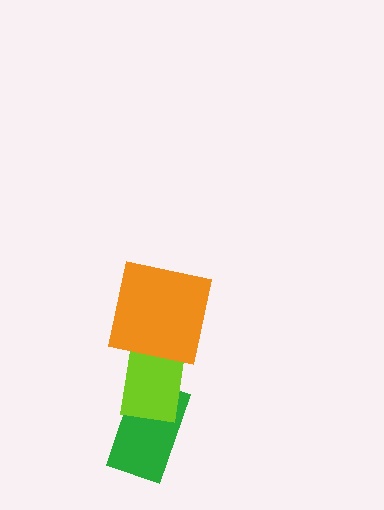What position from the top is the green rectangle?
The green rectangle is 3rd from the top.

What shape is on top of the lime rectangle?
The orange square is on top of the lime rectangle.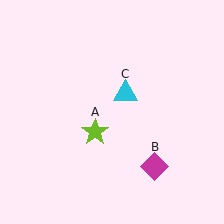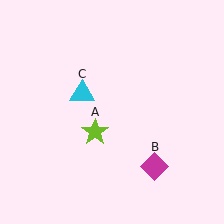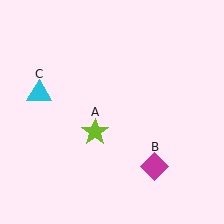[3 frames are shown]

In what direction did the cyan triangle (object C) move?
The cyan triangle (object C) moved left.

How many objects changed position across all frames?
1 object changed position: cyan triangle (object C).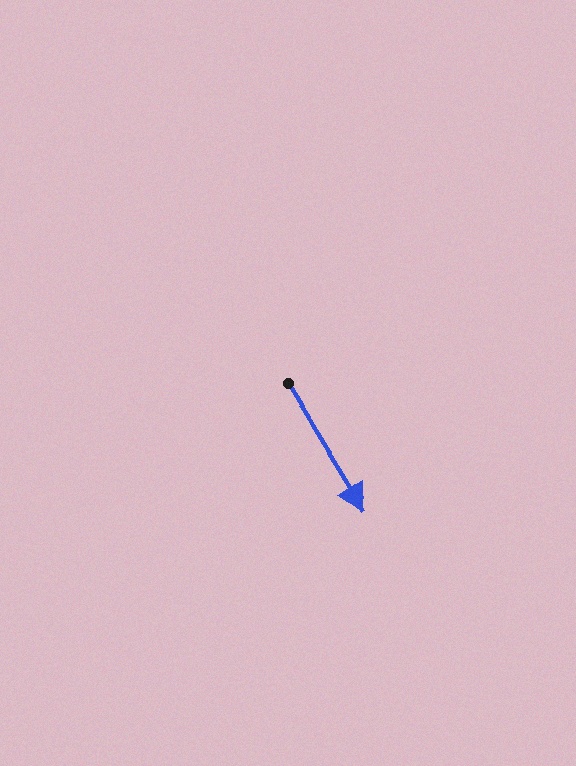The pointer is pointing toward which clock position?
Roughly 5 o'clock.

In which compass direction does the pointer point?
Southeast.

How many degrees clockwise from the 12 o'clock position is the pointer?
Approximately 148 degrees.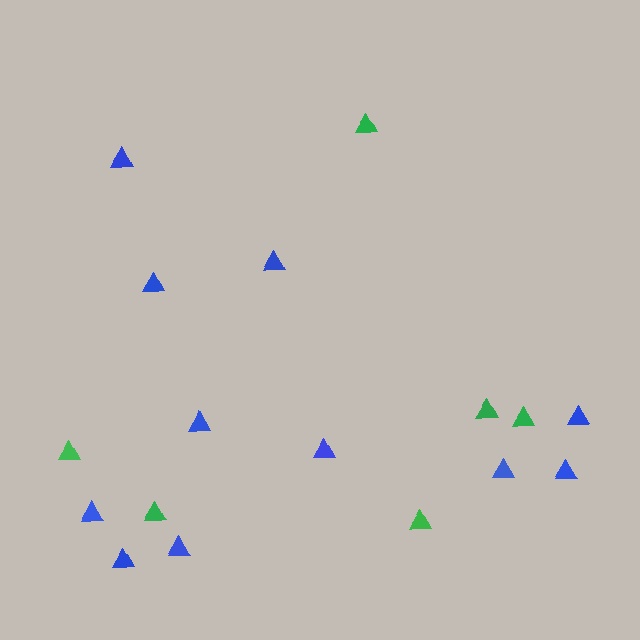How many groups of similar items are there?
There are 2 groups: one group of green triangles (6) and one group of blue triangles (11).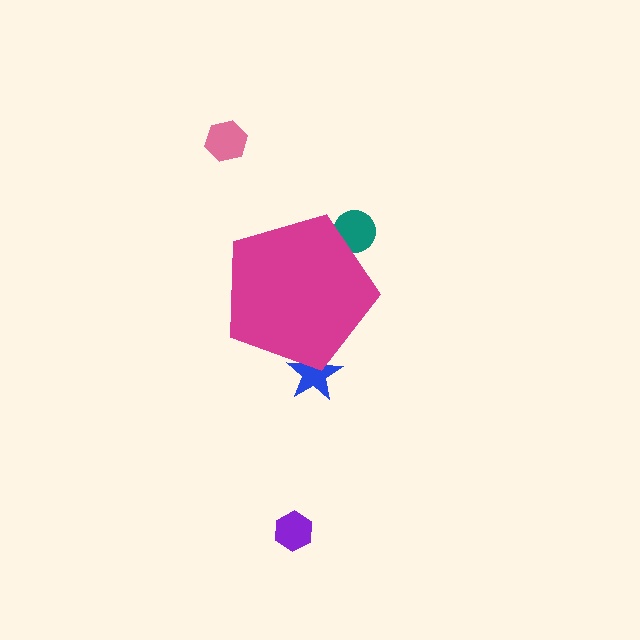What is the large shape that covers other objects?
A magenta pentagon.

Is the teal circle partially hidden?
Yes, the teal circle is partially hidden behind the magenta pentagon.